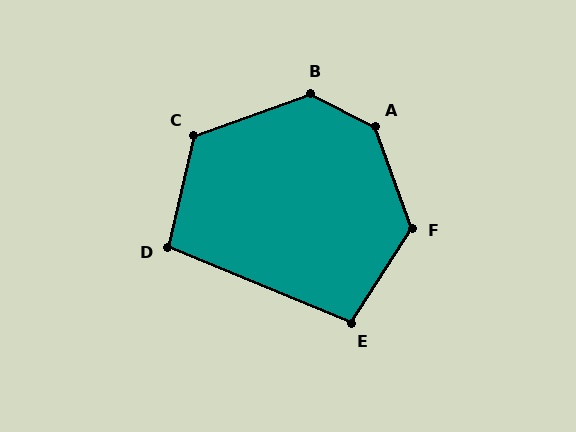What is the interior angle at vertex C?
Approximately 122 degrees (obtuse).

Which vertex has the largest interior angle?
A, at approximately 137 degrees.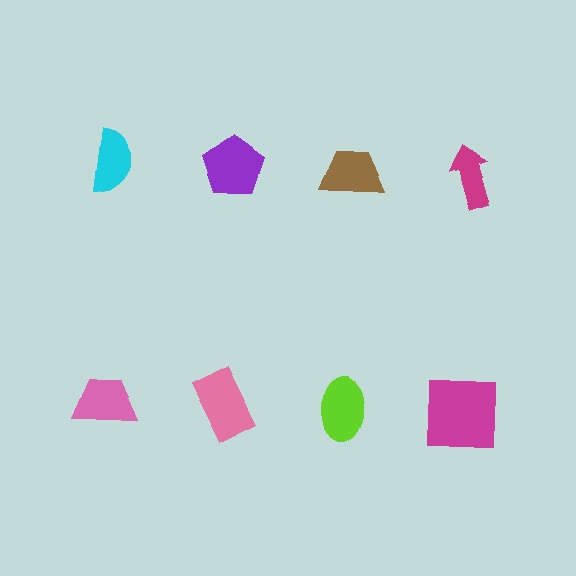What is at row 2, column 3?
A lime ellipse.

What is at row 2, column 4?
A magenta square.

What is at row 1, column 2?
A purple pentagon.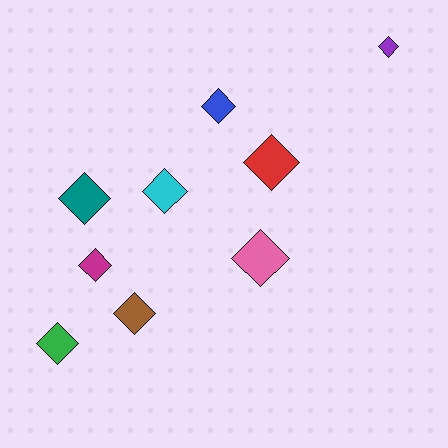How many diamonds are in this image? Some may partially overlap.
There are 9 diamonds.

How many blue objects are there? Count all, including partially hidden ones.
There is 1 blue object.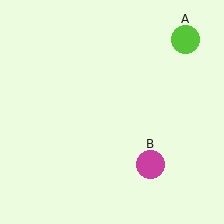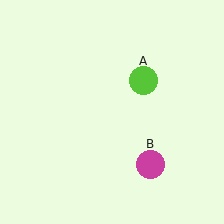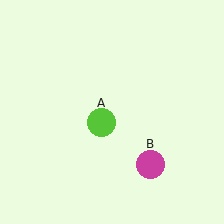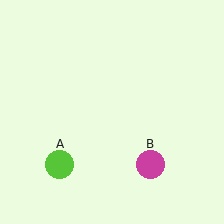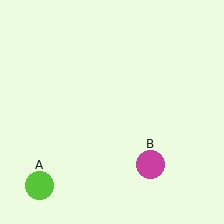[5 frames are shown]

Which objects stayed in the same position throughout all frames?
Magenta circle (object B) remained stationary.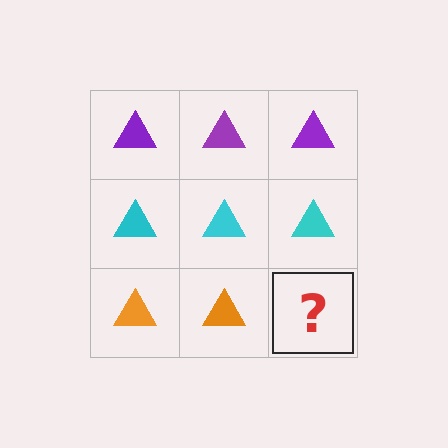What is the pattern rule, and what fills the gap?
The rule is that each row has a consistent color. The gap should be filled with an orange triangle.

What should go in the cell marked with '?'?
The missing cell should contain an orange triangle.